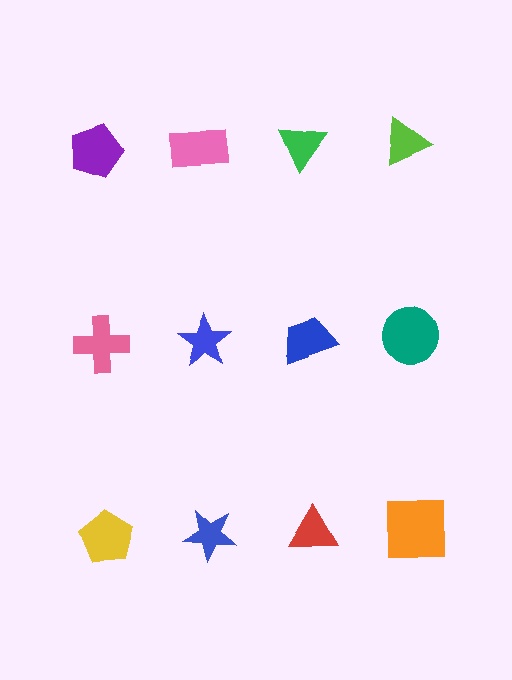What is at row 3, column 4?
An orange square.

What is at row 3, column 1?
A yellow pentagon.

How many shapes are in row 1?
4 shapes.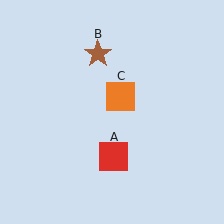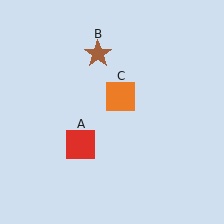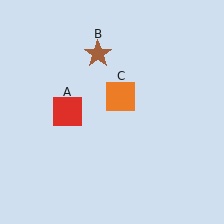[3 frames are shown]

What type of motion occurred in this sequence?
The red square (object A) rotated clockwise around the center of the scene.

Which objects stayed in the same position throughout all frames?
Brown star (object B) and orange square (object C) remained stationary.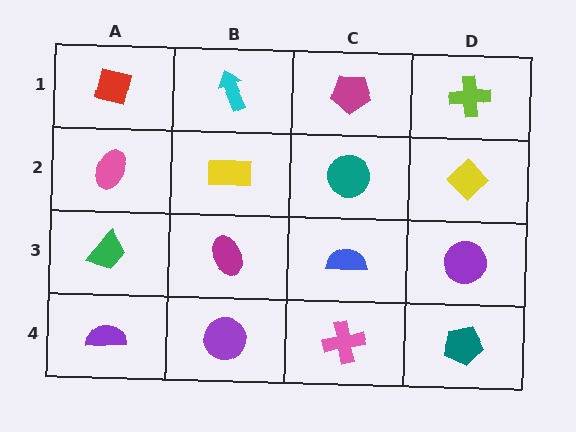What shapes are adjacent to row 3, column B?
A yellow rectangle (row 2, column B), a purple circle (row 4, column B), a green trapezoid (row 3, column A), a blue semicircle (row 3, column C).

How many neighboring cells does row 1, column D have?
2.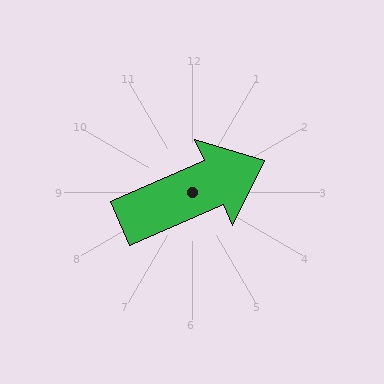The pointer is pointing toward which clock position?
Roughly 2 o'clock.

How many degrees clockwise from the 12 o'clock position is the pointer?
Approximately 66 degrees.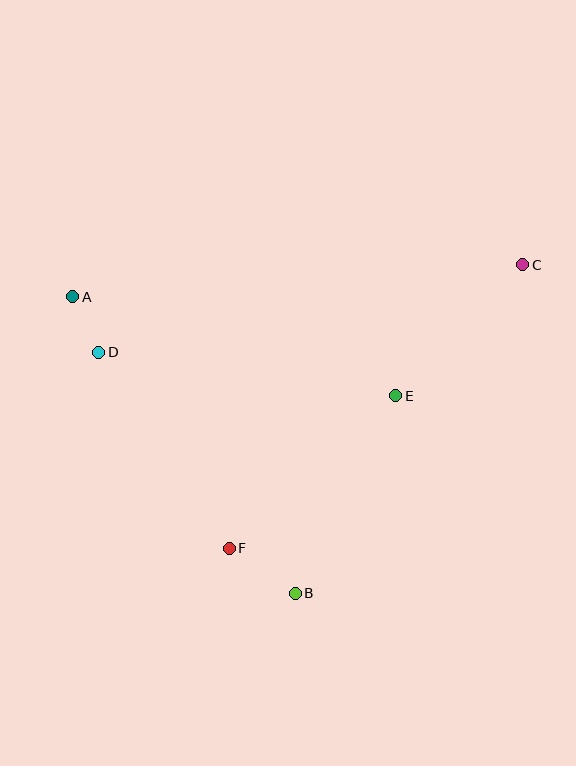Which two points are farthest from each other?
Points A and C are farthest from each other.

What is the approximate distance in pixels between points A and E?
The distance between A and E is approximately 338 pixels.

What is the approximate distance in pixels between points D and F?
The distance between D and F is approximately 235 pixels.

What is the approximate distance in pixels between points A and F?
The distance between A and F is approximately 296 pixels.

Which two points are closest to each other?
Points A and D are closest to each other.